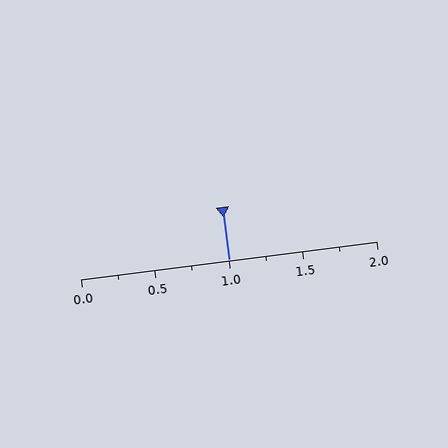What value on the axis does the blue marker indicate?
The marker indicates approximately 1.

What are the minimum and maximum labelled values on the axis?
The axis runs from 0.0 to 2.0.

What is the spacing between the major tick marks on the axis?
The major ticks are spaced 0.5 apart.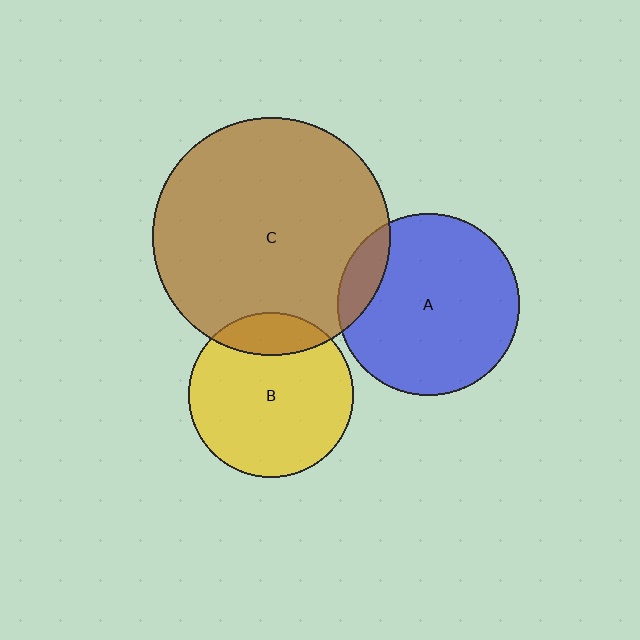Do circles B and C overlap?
Yes.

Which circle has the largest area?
Circle C (brown).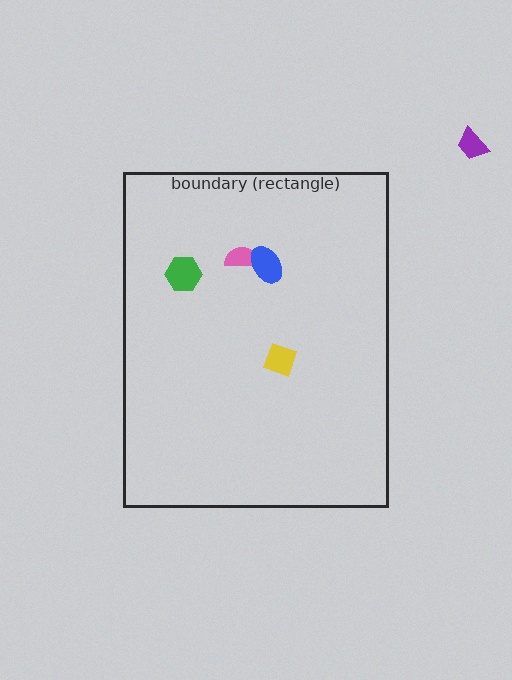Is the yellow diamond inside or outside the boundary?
Inside.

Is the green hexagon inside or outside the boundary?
Inside.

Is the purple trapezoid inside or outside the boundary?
Outside.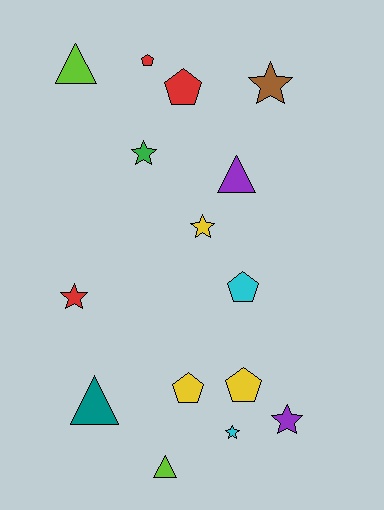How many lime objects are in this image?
There are 2 lime objects.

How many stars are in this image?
There are 6 stars.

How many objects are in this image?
There are 15 objects.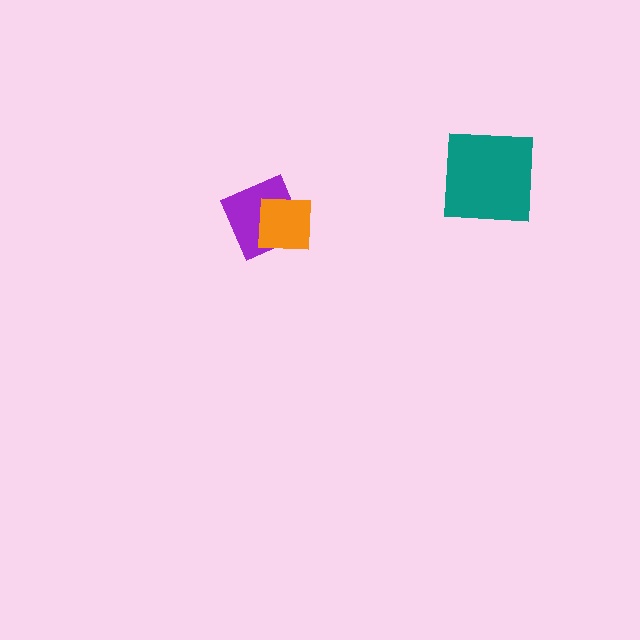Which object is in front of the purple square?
The orange square is in front of the purple square.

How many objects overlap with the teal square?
0 objects overlap with the teal square.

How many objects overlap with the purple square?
1 object overlaps with the purple square.